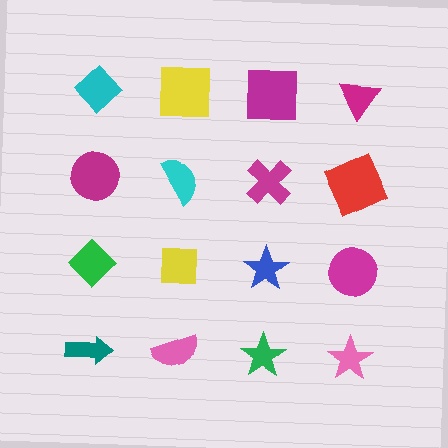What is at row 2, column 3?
A magenta cross.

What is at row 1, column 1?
A cyan diamond.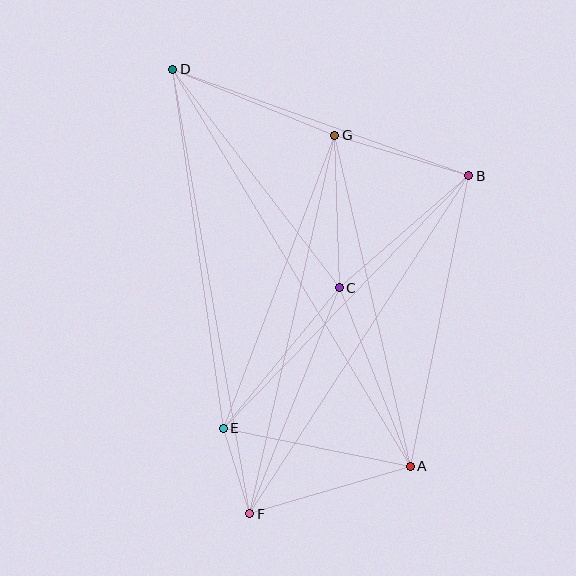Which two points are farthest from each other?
Points A and D are farthest from each other.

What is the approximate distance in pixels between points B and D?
The distance between B and D is approximately 315 pixels.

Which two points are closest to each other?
Points E and F are closest to each other.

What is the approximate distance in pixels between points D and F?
The distance between D and F is approximately 451 pixels.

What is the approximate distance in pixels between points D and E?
The distance between D and E is approximately 363 pixels.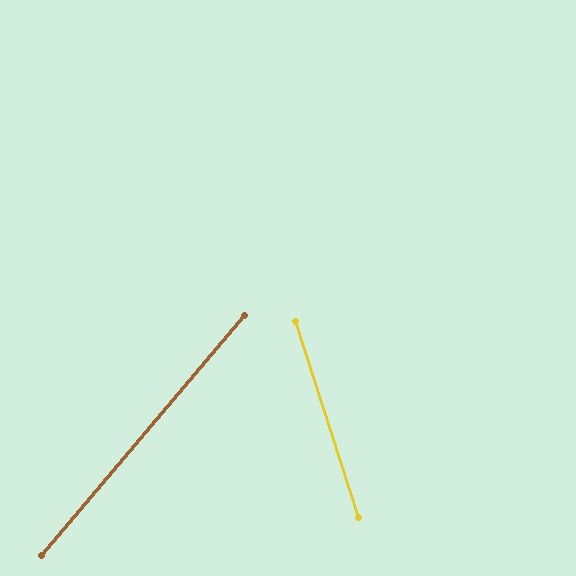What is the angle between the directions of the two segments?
Approximately 58 degrees.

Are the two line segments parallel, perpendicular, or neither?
Neither parallel nor perpendicular — they differ by about 58°.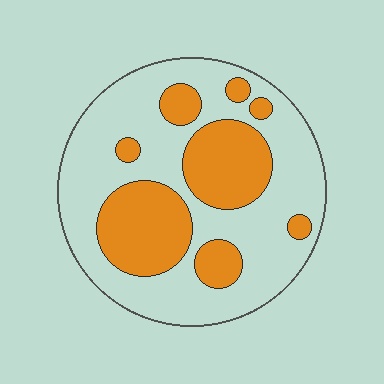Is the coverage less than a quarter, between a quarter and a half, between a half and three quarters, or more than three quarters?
Between a quarter and a half.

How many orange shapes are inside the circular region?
8.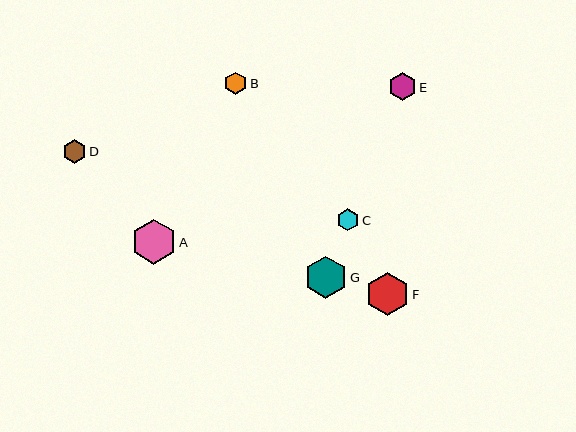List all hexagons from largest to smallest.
From largest to smallest: A, F, G, E, D, B, C.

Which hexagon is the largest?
Hexagon A is the largest with a size of approximately 45 pixels.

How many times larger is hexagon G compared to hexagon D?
Hexagon G is approximately 1.8 times the size of hexagon D.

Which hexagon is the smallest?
Hexagon C is the smallest with a size of approximately 22 pixels.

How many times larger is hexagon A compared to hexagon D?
Hexagon A is approximately 1.9 times the size of hexagon D.